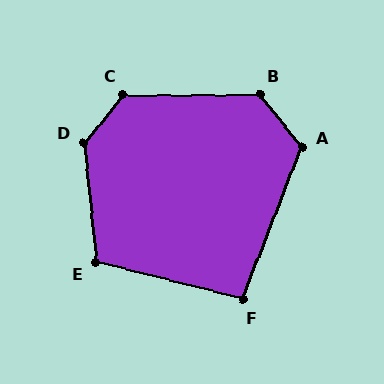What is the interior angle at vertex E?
Approximately 110 degrees (obtuse).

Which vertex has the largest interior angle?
D, at approximately 135 degrees.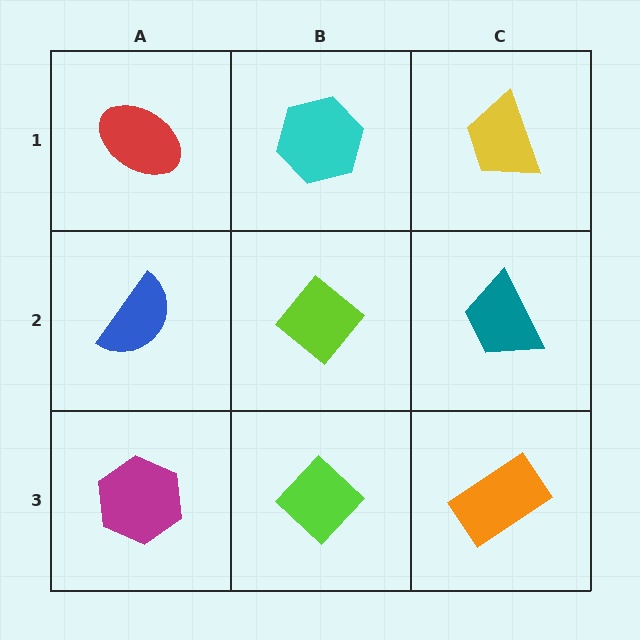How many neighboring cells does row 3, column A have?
2.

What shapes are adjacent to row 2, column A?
A red ellipse (row 1, column A), a magenta hexagon (row 3, column A), a lime diamond (row 2, column B).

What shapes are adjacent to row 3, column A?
A blue semicircle (row 2, column A), a lime diamond (row 3, column B).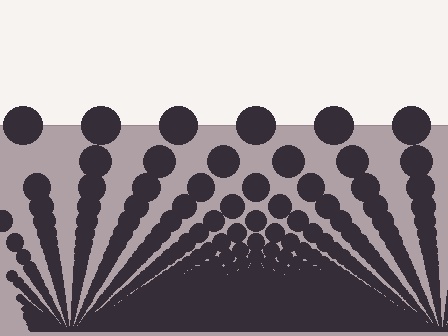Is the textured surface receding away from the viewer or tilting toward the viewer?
The surface appears to tilt toward the viewer. Texture elements get larger and sparser toward the top.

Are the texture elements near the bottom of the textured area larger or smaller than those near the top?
Smaller. The gradient is inverted — elements near the bottom are smaller and denser.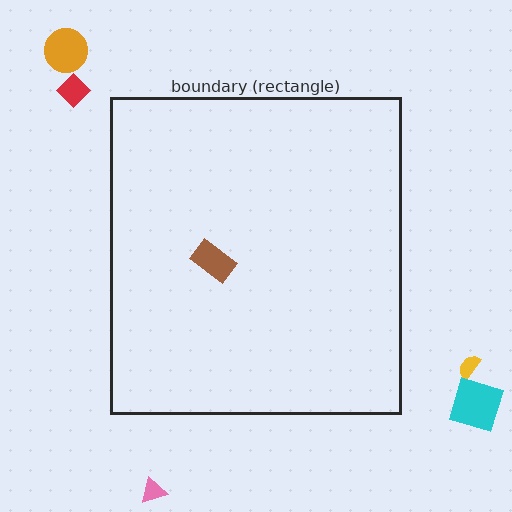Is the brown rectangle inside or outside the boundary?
Inside.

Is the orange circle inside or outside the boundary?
Outside.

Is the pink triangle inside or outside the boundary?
Outside.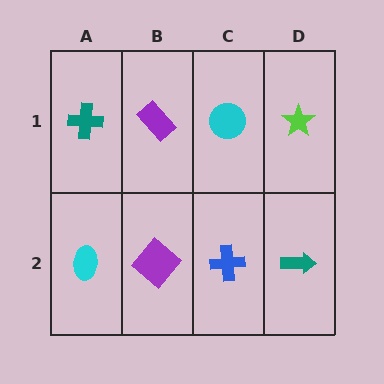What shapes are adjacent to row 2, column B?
A purple rectangle (row 1, column B), a cyan ellipse (row 2, column A), a blue cross (row 2, column C).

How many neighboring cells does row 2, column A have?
2.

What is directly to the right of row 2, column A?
A purple diamond.